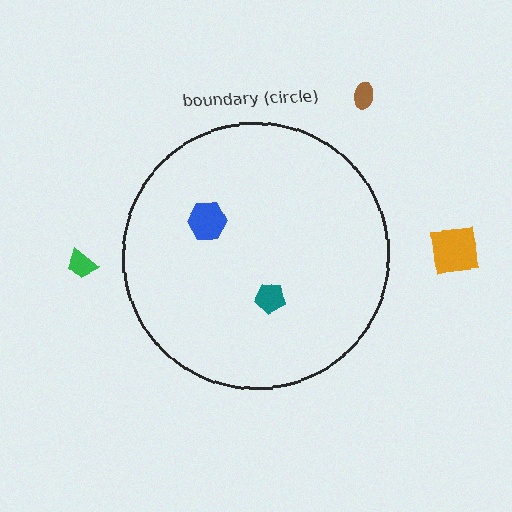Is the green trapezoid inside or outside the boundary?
Outside.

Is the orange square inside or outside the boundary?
Outside.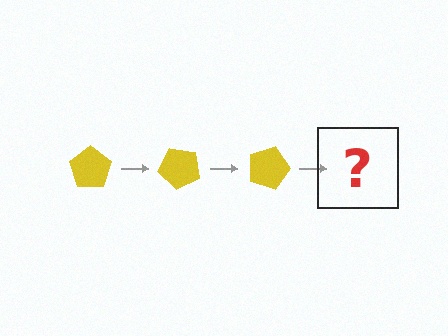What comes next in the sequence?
The next element should be a yellow pentagon rotated 135 degrees.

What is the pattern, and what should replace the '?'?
The pattern is that the pentagon rotates 45 degrees each step. The '?' should be a yellow pentagon rotated 135 degrees.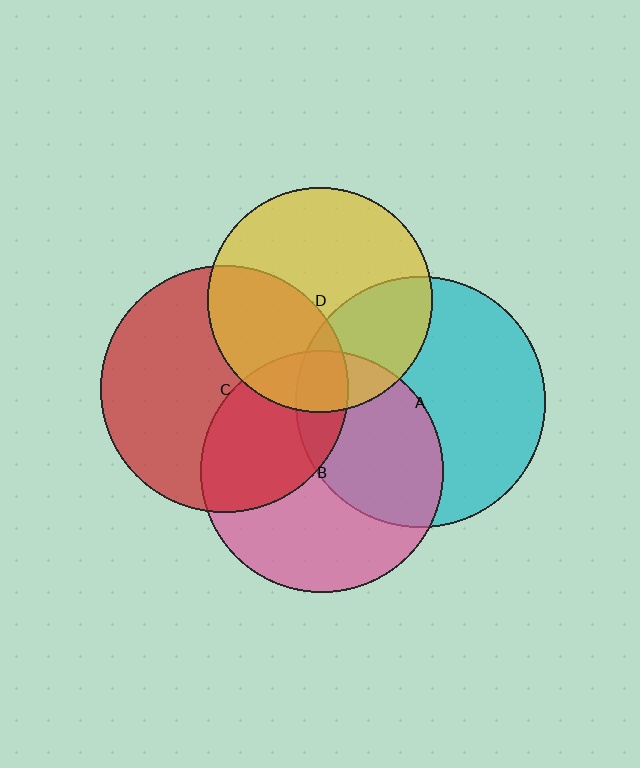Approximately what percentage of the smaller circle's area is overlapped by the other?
Approximately 30%.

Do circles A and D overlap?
Yes.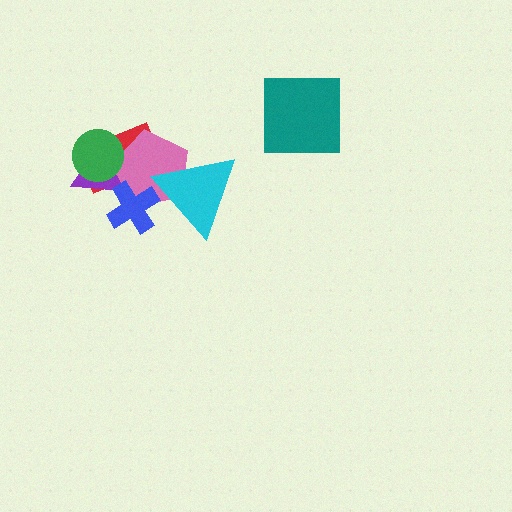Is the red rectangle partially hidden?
Yes, it is partially covered by another shape.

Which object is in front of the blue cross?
The cyan triangle is in front of the blue cross.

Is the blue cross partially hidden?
Yes, it is partially covered by another shape.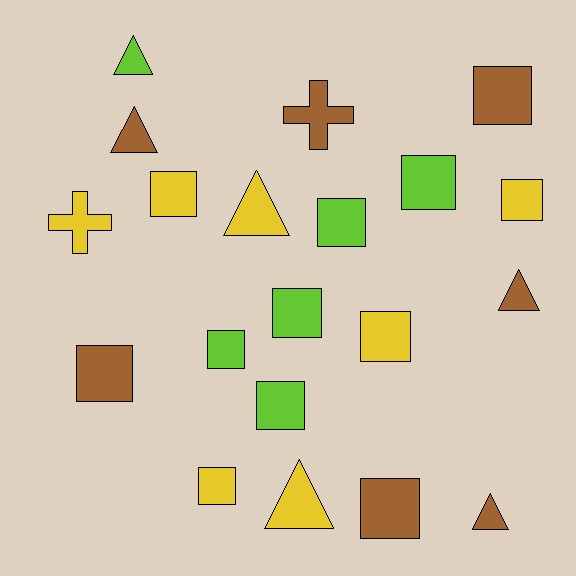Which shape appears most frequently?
Square, with 12 objects.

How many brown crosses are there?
There is 1 brown cross.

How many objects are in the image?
There are 20 objects.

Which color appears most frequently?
Brown, with 7 objects.